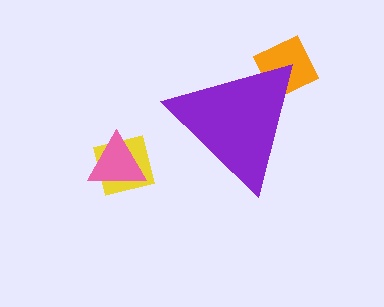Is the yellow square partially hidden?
No, the yellow square is fully visible.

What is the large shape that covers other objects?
A purple triangle.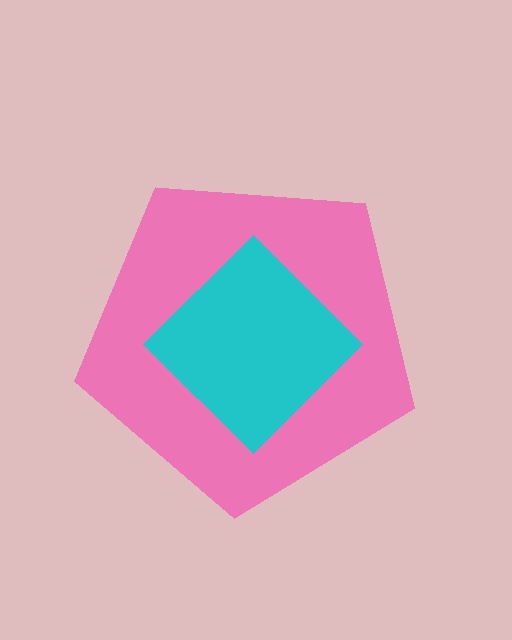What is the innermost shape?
The cyan diamond.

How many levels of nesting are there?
2.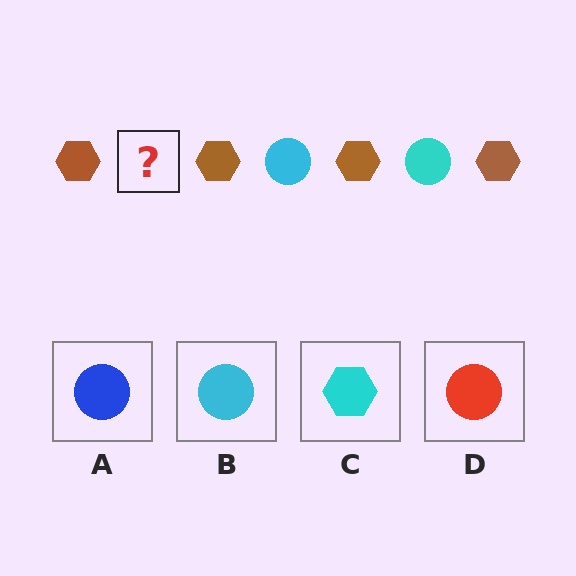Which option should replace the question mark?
Option B.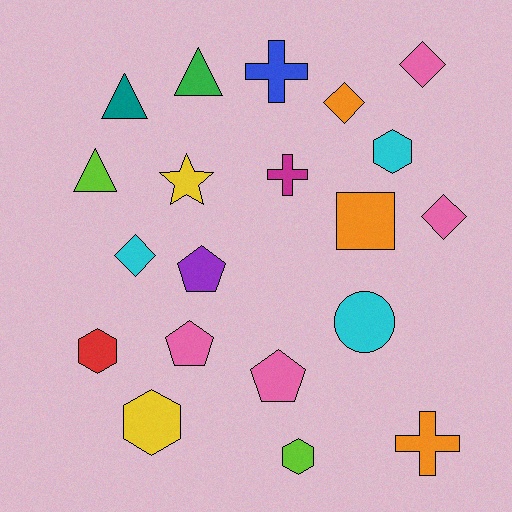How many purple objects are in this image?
There is 1 purple object.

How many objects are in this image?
There are 20 objects.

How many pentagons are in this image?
There are 3 pentagons.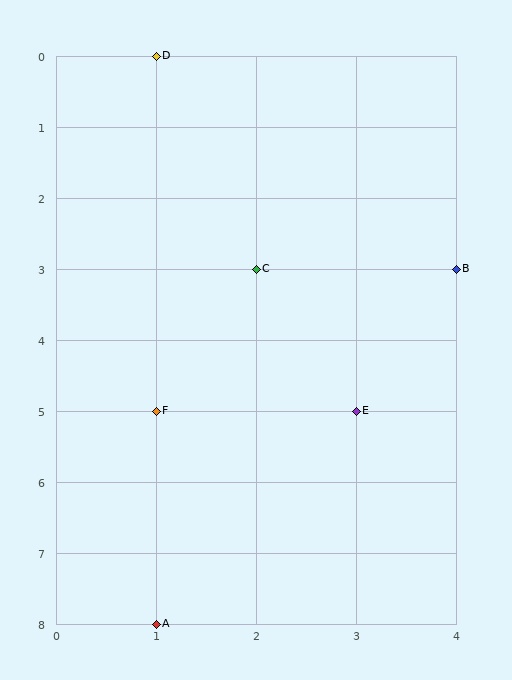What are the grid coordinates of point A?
Point A is at grid coordinates (1, 8).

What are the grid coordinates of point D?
Point D is at grid coordinates (1, 0).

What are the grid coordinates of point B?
Point B is at grid coordinates (4, 3).